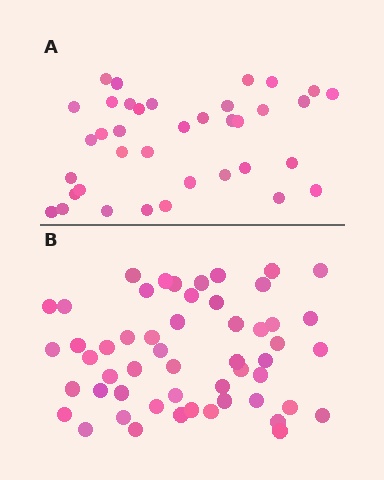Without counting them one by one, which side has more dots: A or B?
Region B (the bottom region) has more dots.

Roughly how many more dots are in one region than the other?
Region B has approximately 15 more dots than region A.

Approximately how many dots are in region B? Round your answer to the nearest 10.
About 50 dots. (The exact count is 53, which rounds to 50.)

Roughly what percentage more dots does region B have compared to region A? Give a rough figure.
About 45% more.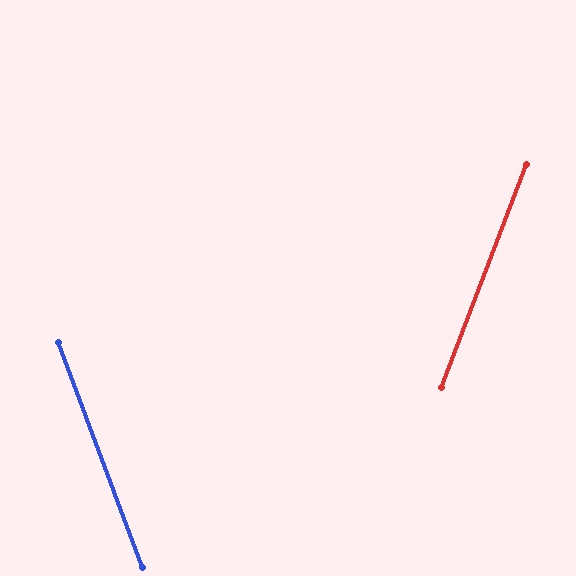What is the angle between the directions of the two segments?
Approximately 41 degrees.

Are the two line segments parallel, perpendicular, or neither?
Neither parallel nor perpendicular — they differ by about 41°.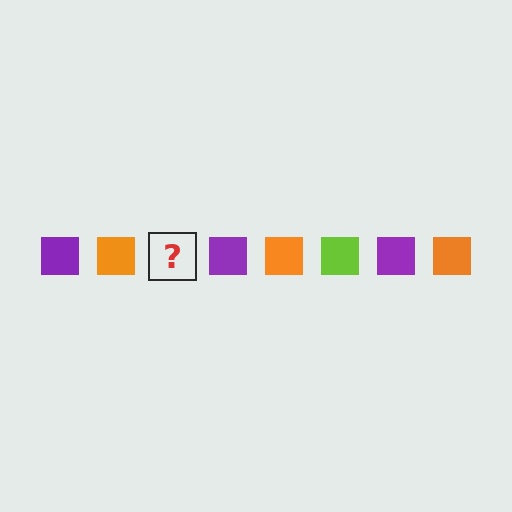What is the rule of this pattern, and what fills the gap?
The rule is that the pattern cycles through purple, orange, lime squares. The gap should be filled with a lime square.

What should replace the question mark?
The question mark should be replaced with a lime square.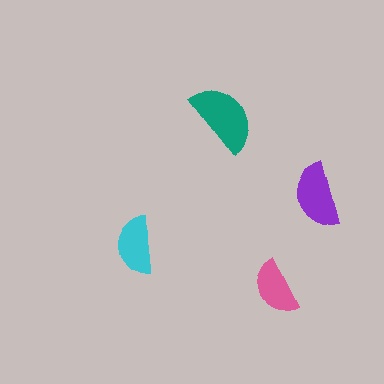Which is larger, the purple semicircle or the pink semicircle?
The purple one.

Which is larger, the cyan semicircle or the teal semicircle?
The teal one.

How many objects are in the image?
There are 4 objects in the image.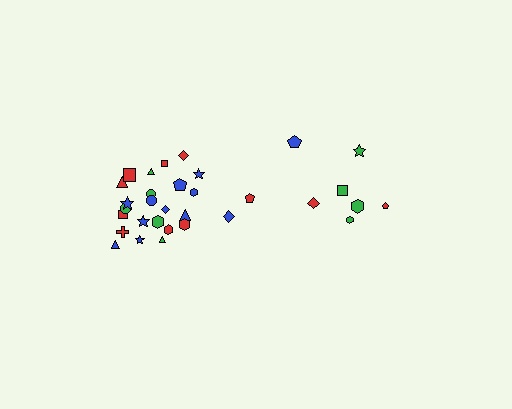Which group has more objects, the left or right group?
The left group.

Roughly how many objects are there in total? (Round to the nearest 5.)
Roughly 30 objects in total.